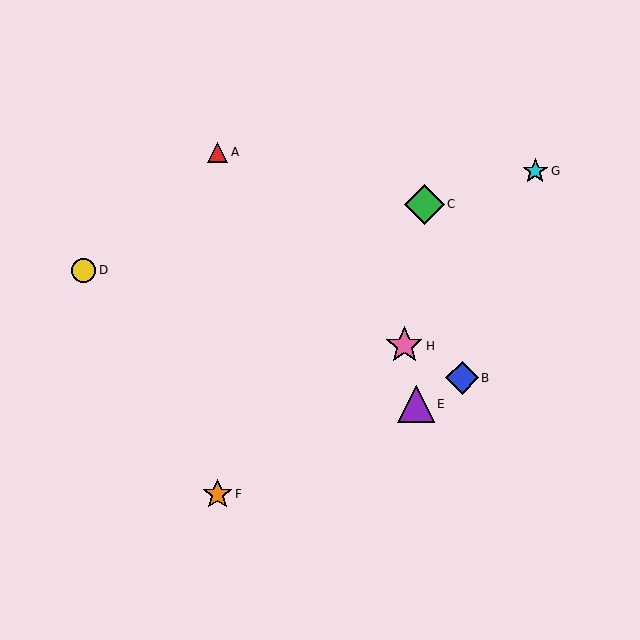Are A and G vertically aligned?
No, A is at x≈217 and G is at x≈535.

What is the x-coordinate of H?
Object H is at x≈404.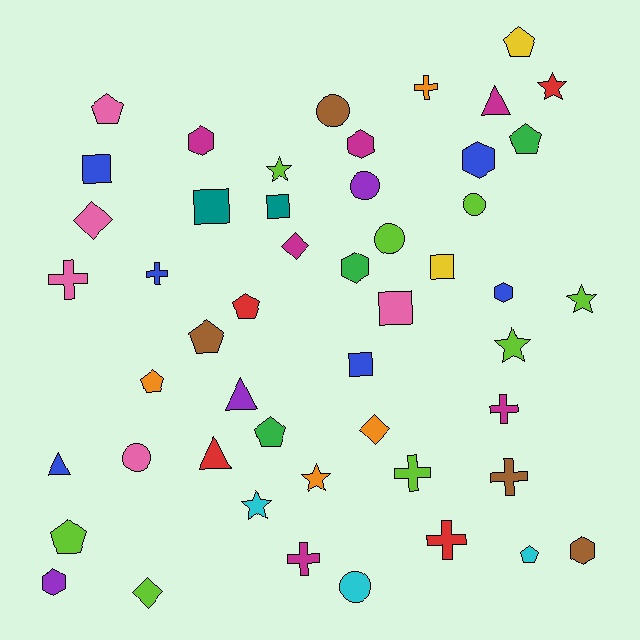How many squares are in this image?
There are 6 squares.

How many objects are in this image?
There are 50 objects.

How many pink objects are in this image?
There are 5 pink objects.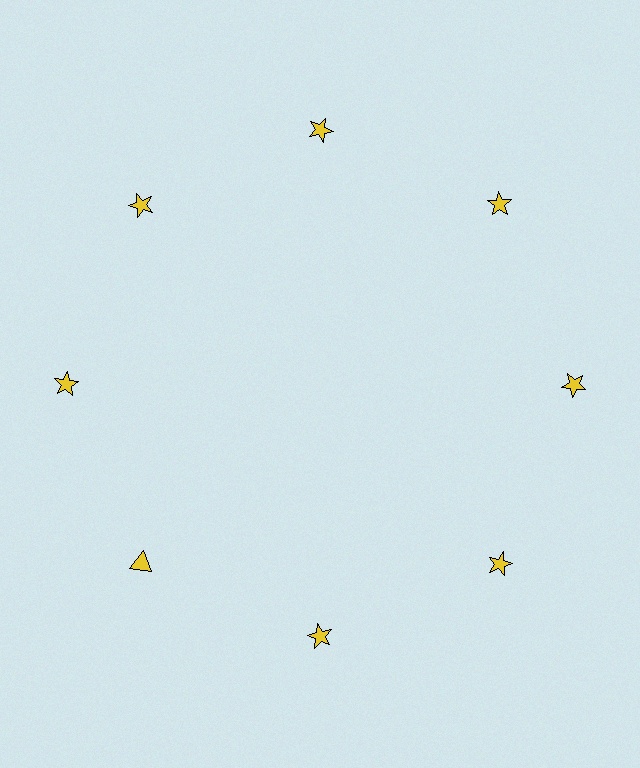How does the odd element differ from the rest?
It has a different shape: triangle instead of star.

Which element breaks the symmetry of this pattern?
The yellow triangle at roughly the 8 o'clock position breaks the symmetry. All other shapes are yellow stars.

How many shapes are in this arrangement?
There are 8 shapes arranged in a ring pattern.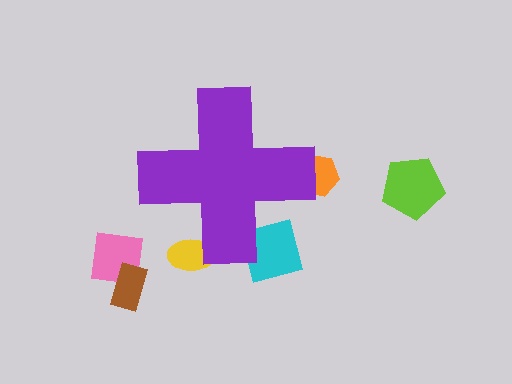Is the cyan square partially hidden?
Yes, the cyan square is partially hidden behind the purple cross.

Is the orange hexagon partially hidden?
Yes, the orange hexagon is partially hidden behind the purple cross.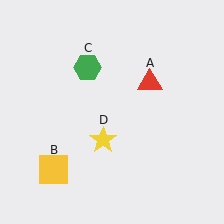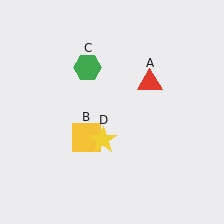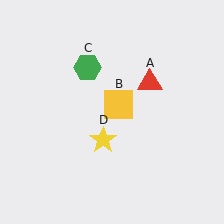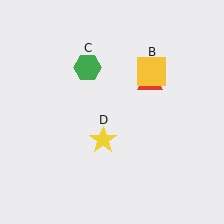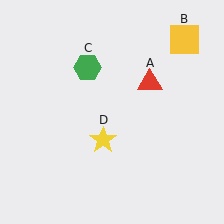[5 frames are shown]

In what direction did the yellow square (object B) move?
The yellow square (object B) moved up and to the right.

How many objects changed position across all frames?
1 object changed position: yellow square (object B).